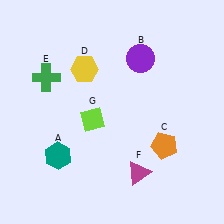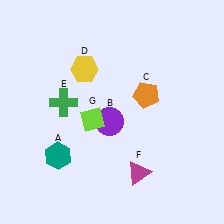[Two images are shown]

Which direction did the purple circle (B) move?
The purple circle (B) moved down.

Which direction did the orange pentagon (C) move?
The orange pentagon (C) moved up.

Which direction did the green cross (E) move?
The green cross (E) moved down.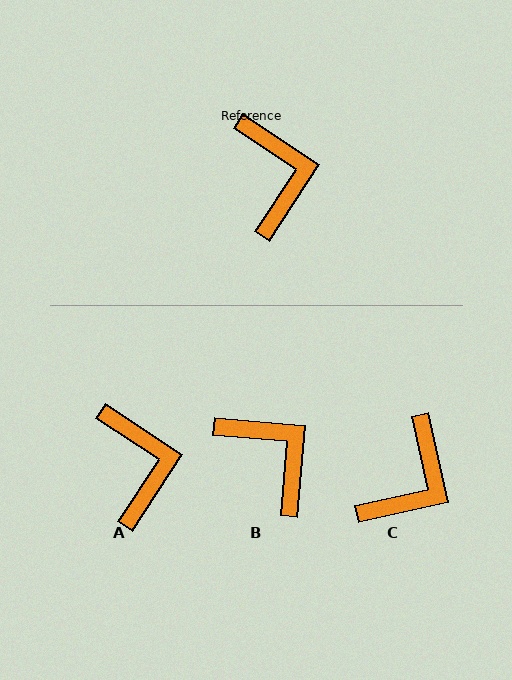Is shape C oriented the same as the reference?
No, it is off by about 45 degrees.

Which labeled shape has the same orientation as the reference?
A.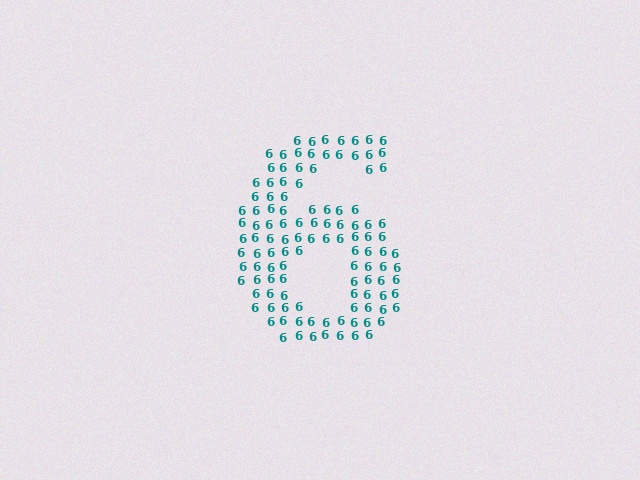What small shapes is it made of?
It is made of small digit 6's.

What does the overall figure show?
The overall figure shows the digit 6.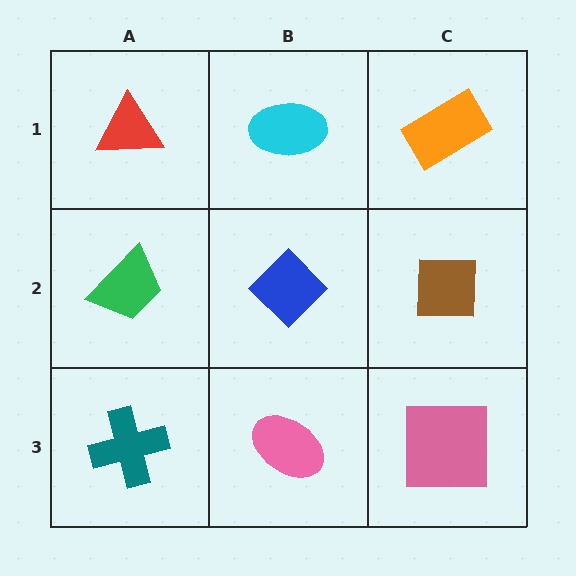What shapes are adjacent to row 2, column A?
A red triangle (row 1, column A), a teal cross (row 3, column A), a blue diamond (row 2, column B).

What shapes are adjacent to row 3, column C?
A brown square (row 2, column C), a pink ellipse (row 3, column B).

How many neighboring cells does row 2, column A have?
3.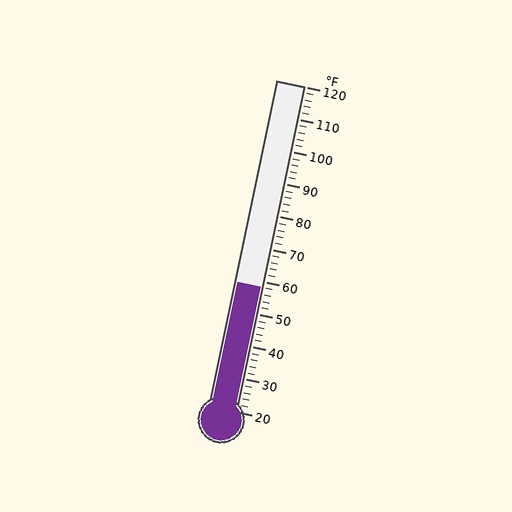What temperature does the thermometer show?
The thermometer shows approximately 58°F.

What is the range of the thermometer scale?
The thermometer scale ranges from 20°F to 120°F.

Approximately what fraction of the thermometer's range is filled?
The thermometer is filled to approximately 40% of its range.